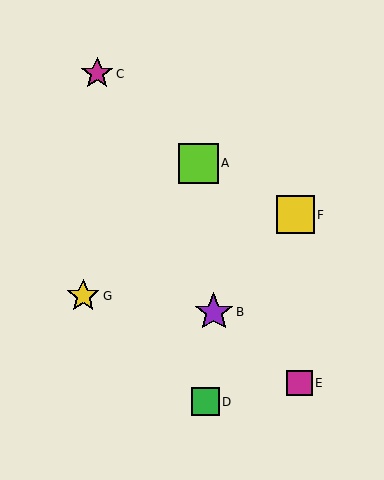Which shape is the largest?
The lime square (labeled A) is the largest.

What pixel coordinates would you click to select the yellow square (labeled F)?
Click at (296, 215) to select the yellow square F.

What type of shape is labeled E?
Shape E is a magenta square.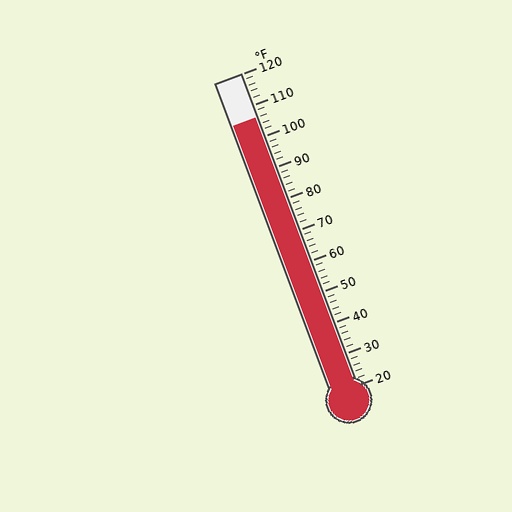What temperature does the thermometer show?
The thermometer shows approximately 106°F.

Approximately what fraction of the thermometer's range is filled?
The thermometer is filled to approximately 85% of its range.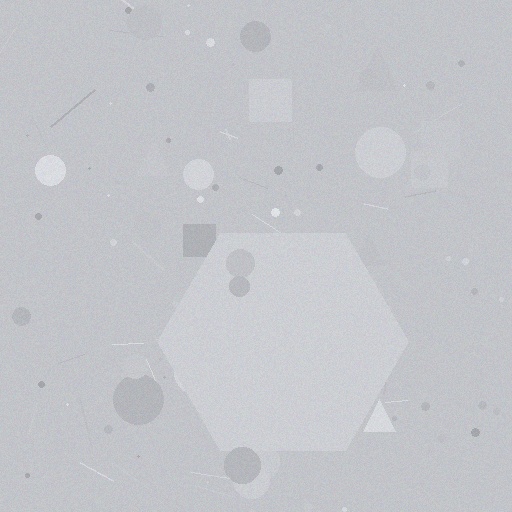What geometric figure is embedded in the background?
A hexagon is embedded in the background.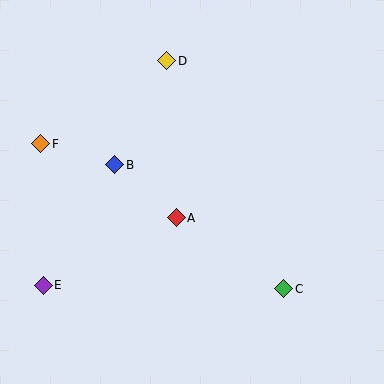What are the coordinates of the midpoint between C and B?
The midpoint between C and B is at (199, 227).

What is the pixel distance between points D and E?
The distance between D and E is 256 pixels.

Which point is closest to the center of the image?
Point A at (176, 218) is closest to the center.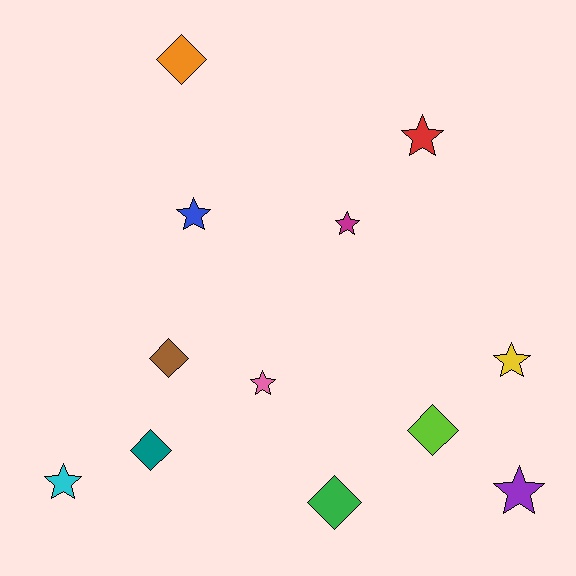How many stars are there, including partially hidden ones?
There are 7 stars.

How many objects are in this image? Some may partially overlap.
There are 12 objects.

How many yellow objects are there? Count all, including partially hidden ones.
There is 1 yellow object.